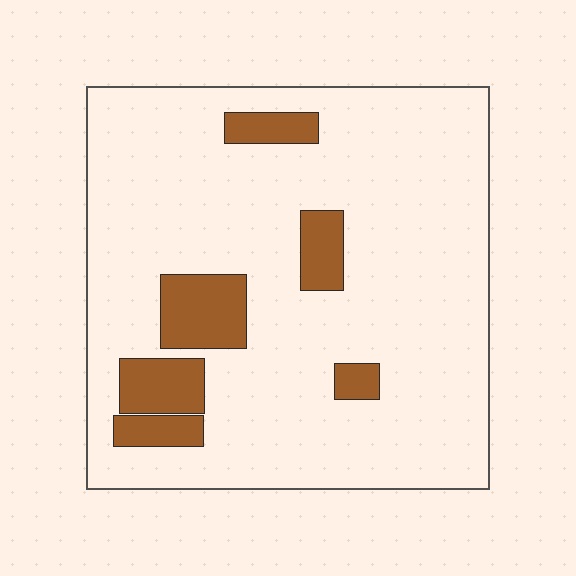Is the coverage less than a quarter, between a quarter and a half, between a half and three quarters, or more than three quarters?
Less than a quarter.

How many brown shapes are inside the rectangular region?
6.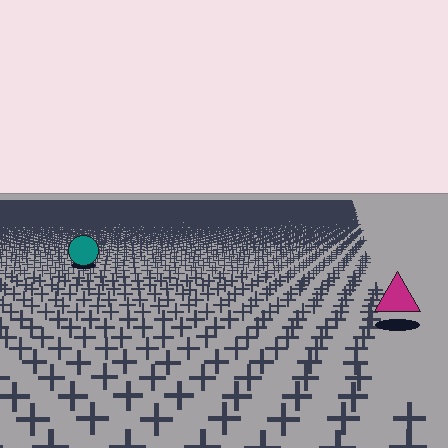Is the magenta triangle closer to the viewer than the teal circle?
Yes. The magenta triangle is closer — you can tell from the texture gradient: the ground texture is coarser near it.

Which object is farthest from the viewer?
The teal circle is farthest from the viewer. It appears smaller and the ground texture around it is denser.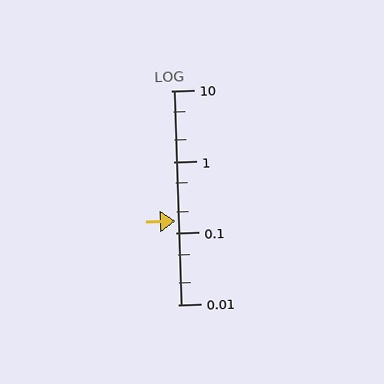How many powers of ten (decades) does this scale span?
The scale spans 3 decades, from 0.01 to 10.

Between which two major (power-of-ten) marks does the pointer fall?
The pointer is between 0.1 and 1.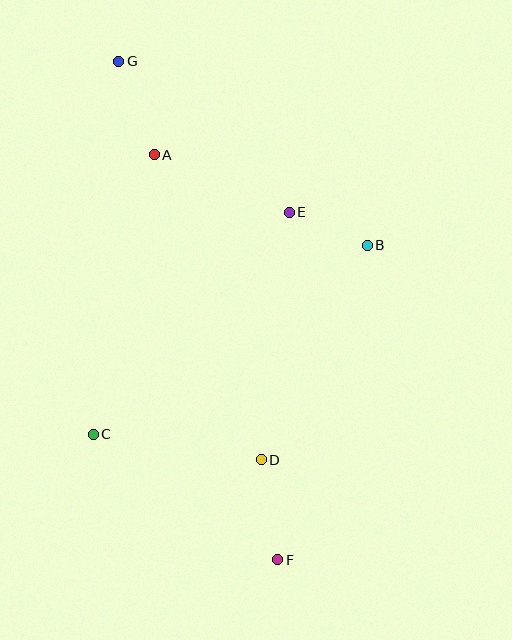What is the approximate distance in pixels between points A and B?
The distance between A and B is approximately 231 pixels.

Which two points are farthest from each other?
Points F and G are farthest from each other.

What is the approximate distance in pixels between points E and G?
The distance between E and G is approximately 228 pixels.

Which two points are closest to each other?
Points B and E are closest to each other.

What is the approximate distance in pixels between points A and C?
The distance between A and C is approximately 286 pixels.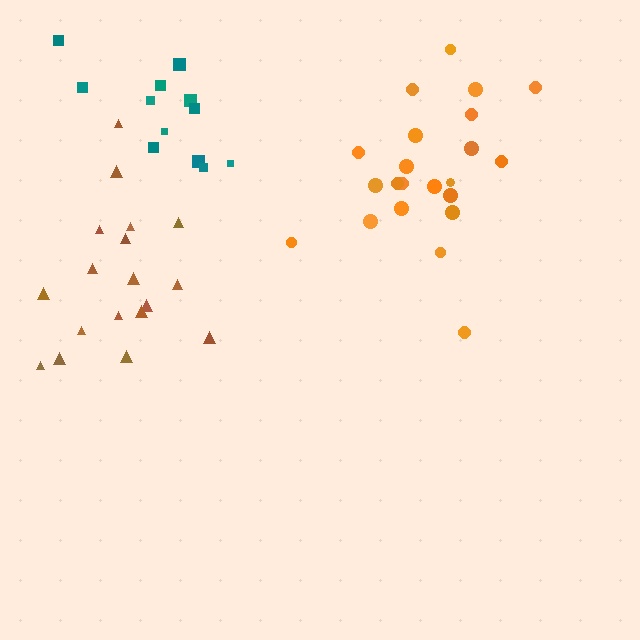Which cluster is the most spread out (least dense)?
Brown.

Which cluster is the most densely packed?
Teal.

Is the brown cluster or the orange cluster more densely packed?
Orange.